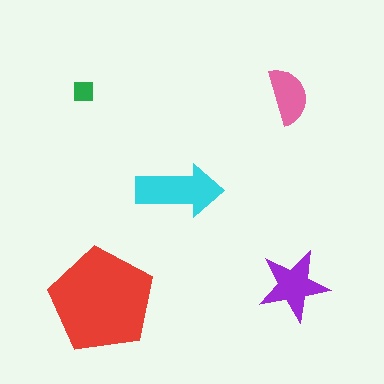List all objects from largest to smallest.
The red pentagon, the cyan arrow, the purple star, the pink semicircle, the green square.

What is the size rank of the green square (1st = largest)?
5th.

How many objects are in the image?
There are 5 objects in the image.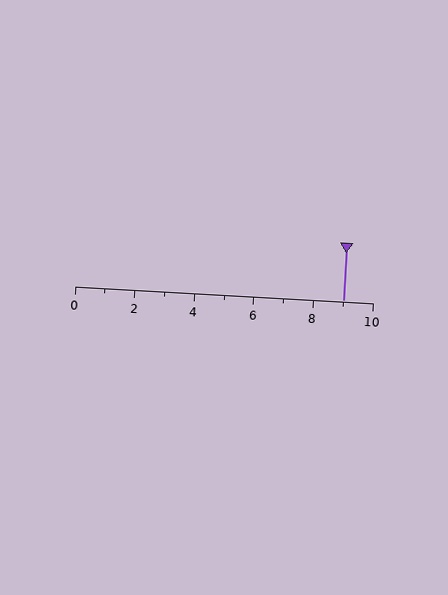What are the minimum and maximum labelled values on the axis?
The axis runs from 0 to 10.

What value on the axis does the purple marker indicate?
The marker indicates approximately 9.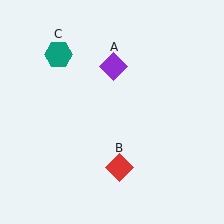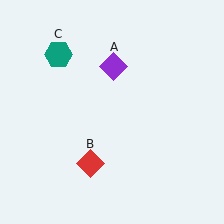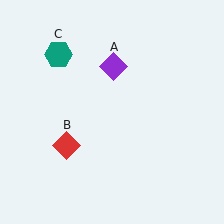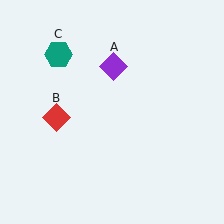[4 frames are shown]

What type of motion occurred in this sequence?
The red diamond (object B) rotated clockwise around the center of the scene.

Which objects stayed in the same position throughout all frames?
Purple diamond (object A) and teal hexagon (object C) remained stationary.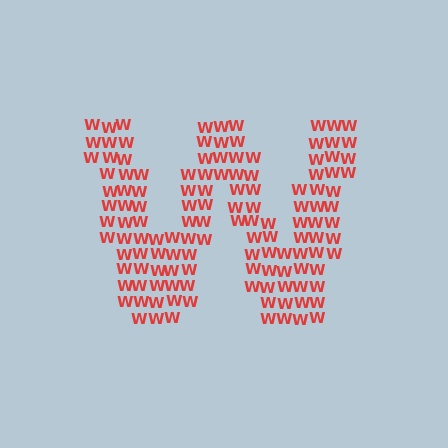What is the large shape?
The large shape is the letter W.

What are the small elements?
The small elements are letter W's.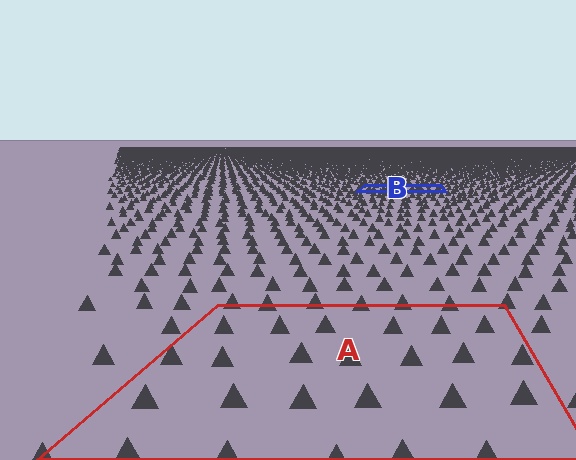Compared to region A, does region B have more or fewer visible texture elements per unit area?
Region B has more texture elements per unit area — they are packed more densely because it is farther away.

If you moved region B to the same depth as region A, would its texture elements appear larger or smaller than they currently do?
They would appear larger. At a closer depth, the same texture elements are projected at a bigger on-screen size.